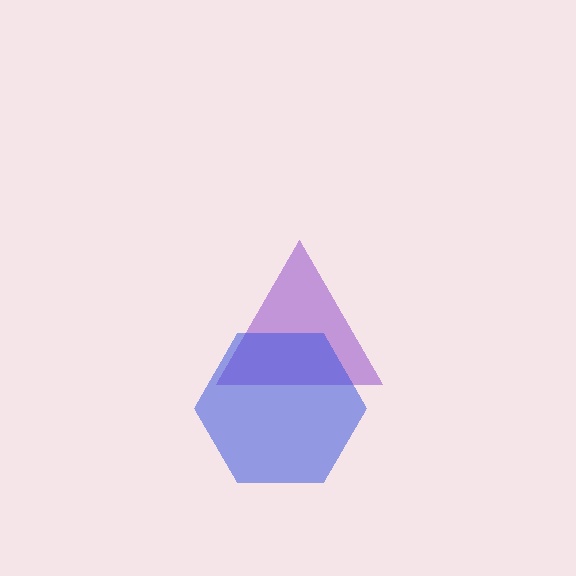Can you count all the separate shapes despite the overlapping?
Yes, there are 2 separate shapes.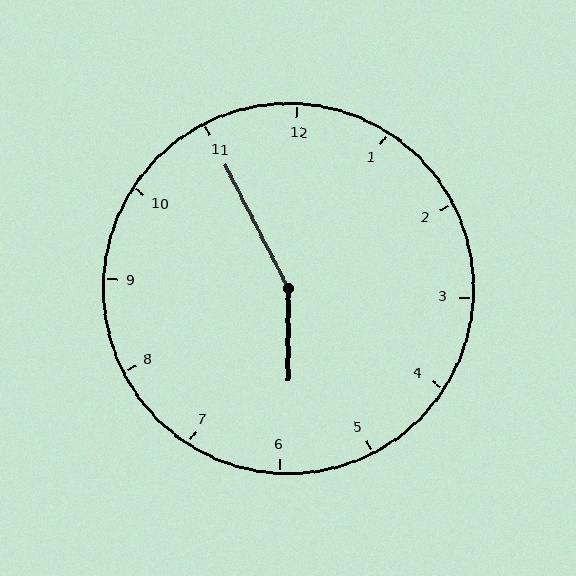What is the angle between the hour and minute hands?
Approximately 152 degrees.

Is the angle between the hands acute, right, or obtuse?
It is obtuse.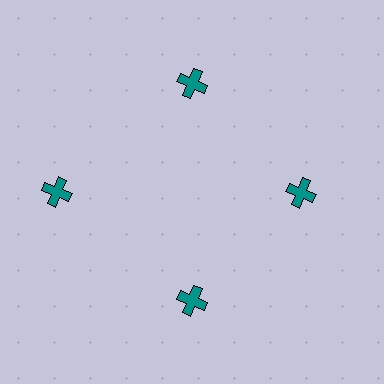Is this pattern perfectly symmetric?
No. The 4 teal crosses are arranged in a ring, but one element near the 9 o'clock position is pushed outward from the center, breaking the 4-fold rotational symmetry.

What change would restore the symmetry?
The symmetry would be restored by moving it inward, back onto the ring so that all 4 crosses sit at equal angles and equal distance from the center.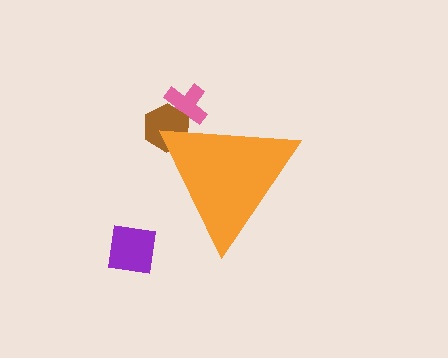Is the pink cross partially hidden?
Yes, the pink cross is partially hidden behind the orange triangle.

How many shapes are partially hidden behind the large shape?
2 shapes are partially hidden.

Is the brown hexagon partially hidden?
Yes, the brown hexagon is partially hidden behind the orange triangle.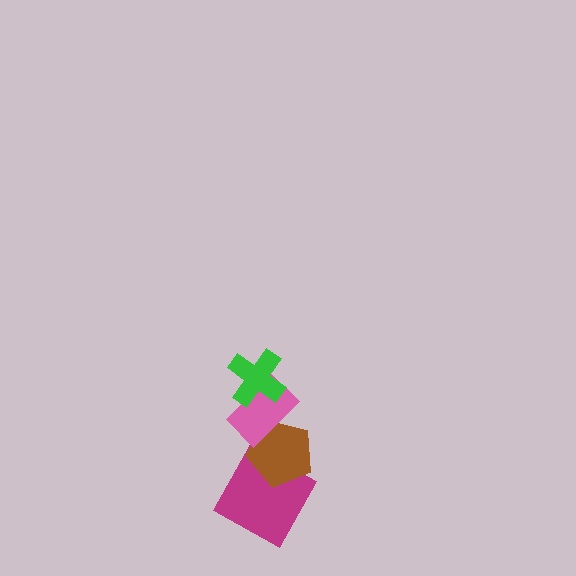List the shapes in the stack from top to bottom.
From top to bottom: the green cross, the pink rectangle, the brown pentagon, the magenta square.